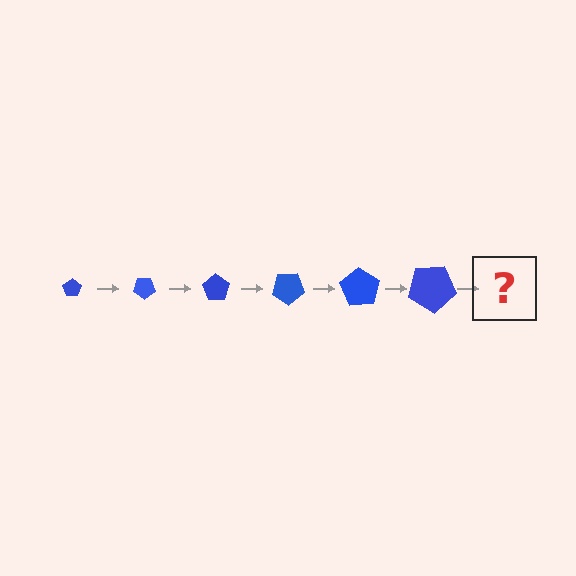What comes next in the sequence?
The next element should be a pentagon, larger than the previous one and rotated 210 degrees from the start.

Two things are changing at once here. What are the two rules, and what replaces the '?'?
The two rules are that the pentagon grows larger each step and it rotates 35 degrees each step. The '?' should be a pentagon, larger than the previous one and rotated 210 degrees from the start.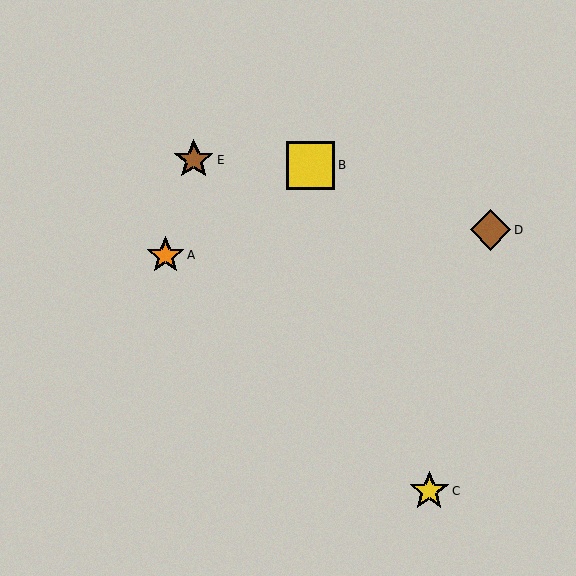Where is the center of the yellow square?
The center of the yellow square is at (311, 165).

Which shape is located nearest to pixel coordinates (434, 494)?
The yellow star (labeled C) at (429, 491) is nearest to that location.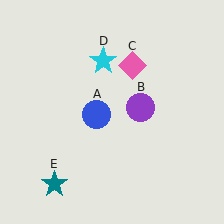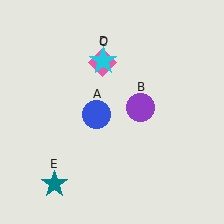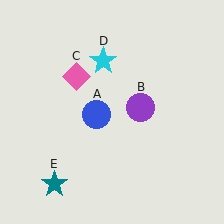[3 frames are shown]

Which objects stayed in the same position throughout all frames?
Blue circle (object A) and purple circle (object B) and cyan star (object D) and teal star (object E) remained stationary.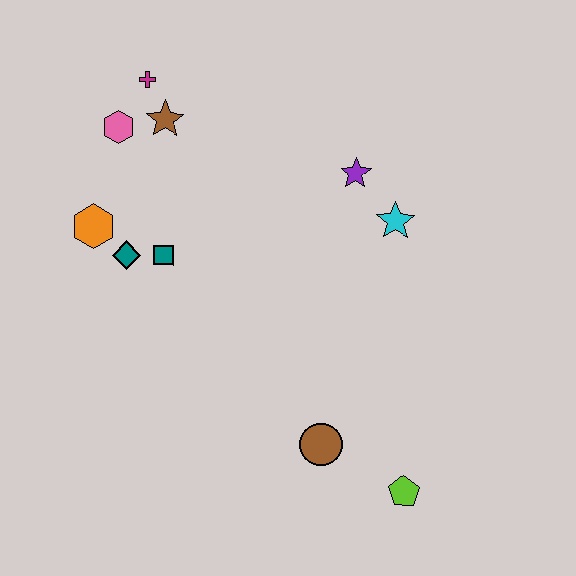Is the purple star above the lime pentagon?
Yes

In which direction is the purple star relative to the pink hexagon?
The purple star is to the right of the pink hexagon.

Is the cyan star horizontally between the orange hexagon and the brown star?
No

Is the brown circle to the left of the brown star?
No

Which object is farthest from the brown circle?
The magenta cross is farthest from the brown circle.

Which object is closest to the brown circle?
The lime pentagon is closest to the brown circle.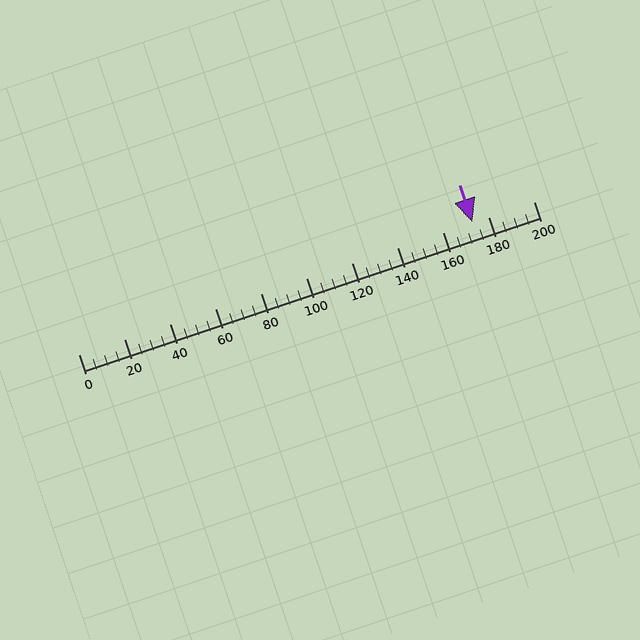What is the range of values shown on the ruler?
The ruler shows values from 0 to 200.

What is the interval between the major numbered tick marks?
The major tick marks are spaced 20 units apart.